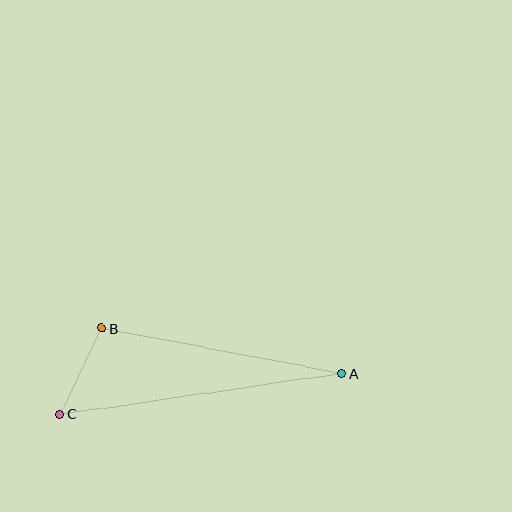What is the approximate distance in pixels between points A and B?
The distance between A and B is approximately 244 pixels.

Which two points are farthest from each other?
Points A and C are farthest from each other.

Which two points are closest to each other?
Points B and C are closest to each other.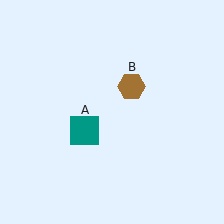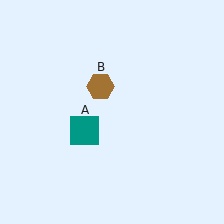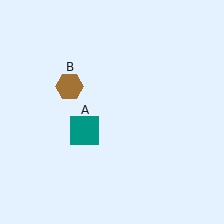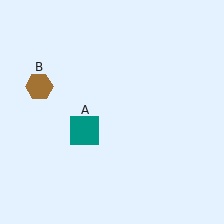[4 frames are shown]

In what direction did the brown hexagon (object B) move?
The brown hexagon (object B) moved left.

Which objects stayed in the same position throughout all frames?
Teal square (object A) remained stationary.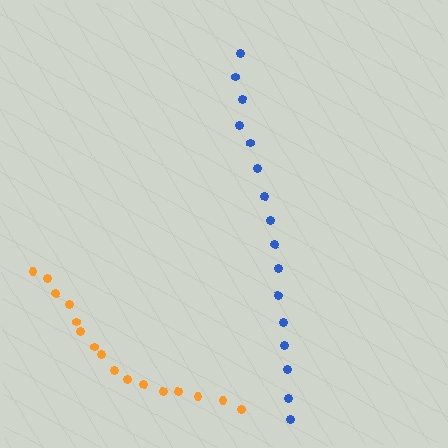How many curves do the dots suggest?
There are 2 distinct paths.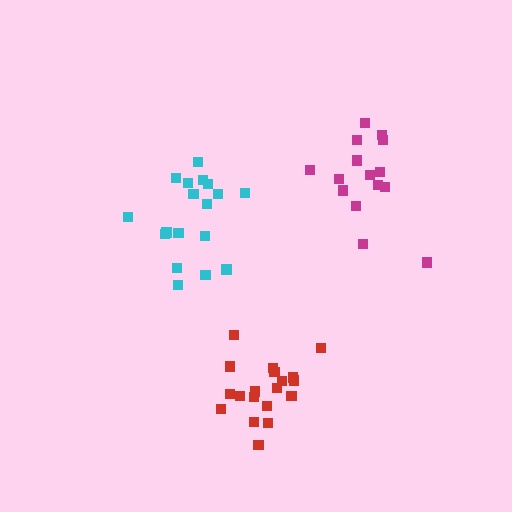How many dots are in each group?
Group 1: 18 dots, Group 2: 15 dots, Group 3: 19 dots (52 total).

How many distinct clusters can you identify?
There are 3 distinct clusters.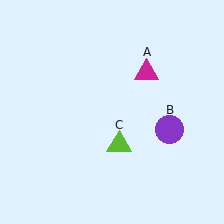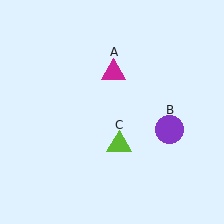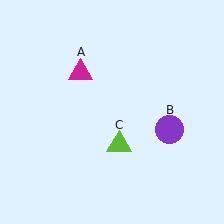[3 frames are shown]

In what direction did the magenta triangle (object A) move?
The magenta triangle (object A) moved left.